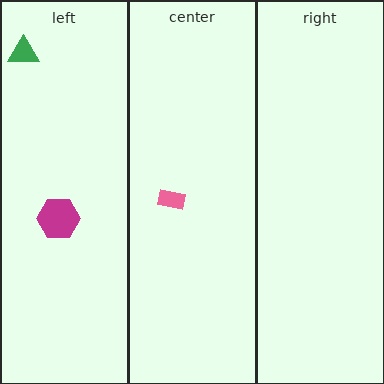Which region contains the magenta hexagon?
The left region.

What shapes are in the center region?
The pink rectangle.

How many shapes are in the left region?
2.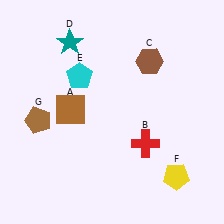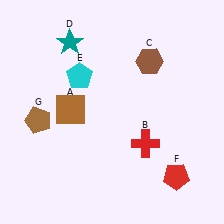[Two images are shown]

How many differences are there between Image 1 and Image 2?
There is 1 difference between the two images.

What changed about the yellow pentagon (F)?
In Image 1, F is yellow. In Image 2, it changed to red.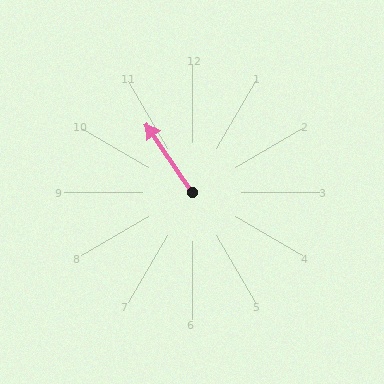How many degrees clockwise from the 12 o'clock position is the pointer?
Approximately 326 degrees.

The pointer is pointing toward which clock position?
Roughly 11 o'clock.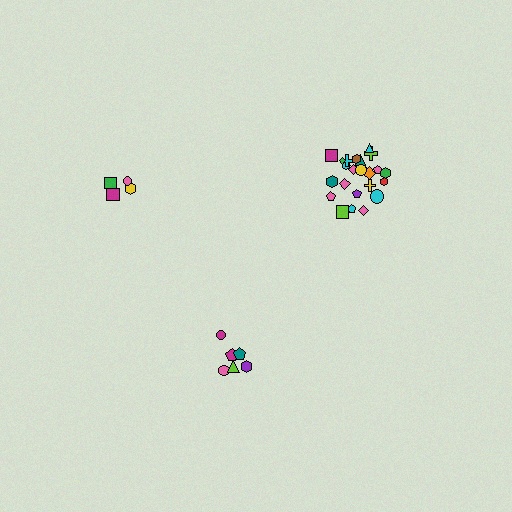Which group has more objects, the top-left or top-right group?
The top-right group.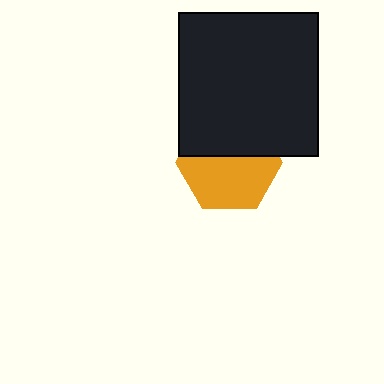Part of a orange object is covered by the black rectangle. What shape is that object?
It is a hexagon.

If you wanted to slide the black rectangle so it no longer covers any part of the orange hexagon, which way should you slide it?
Slide it up — that is the most direct way to separate the two shapes.